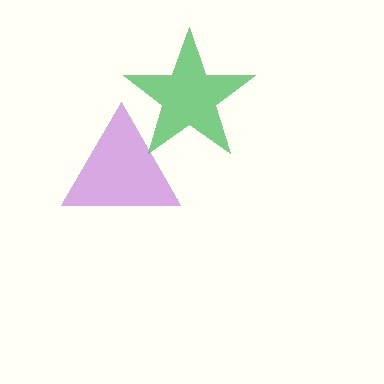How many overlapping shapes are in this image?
There are 2 overlapping shapes in the image.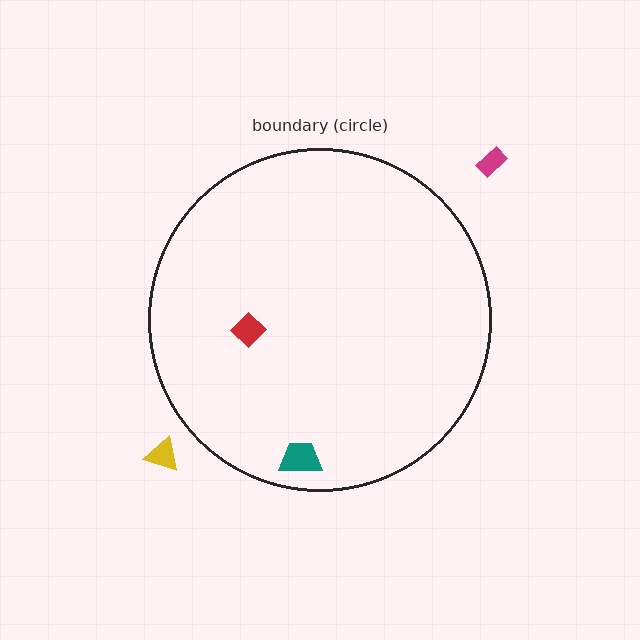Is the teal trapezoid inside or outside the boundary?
Inside.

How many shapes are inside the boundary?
2 inside, 2 outside.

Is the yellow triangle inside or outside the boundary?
Outside.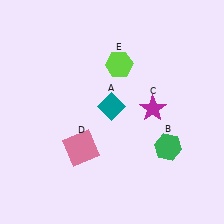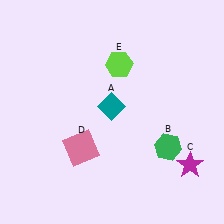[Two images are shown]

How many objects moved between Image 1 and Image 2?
1 object moved between the two images.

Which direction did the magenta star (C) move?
The magenta star (C) moved down.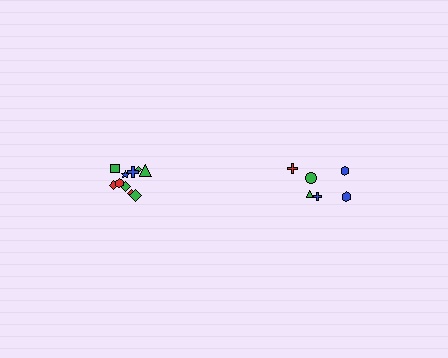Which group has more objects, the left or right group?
The left group.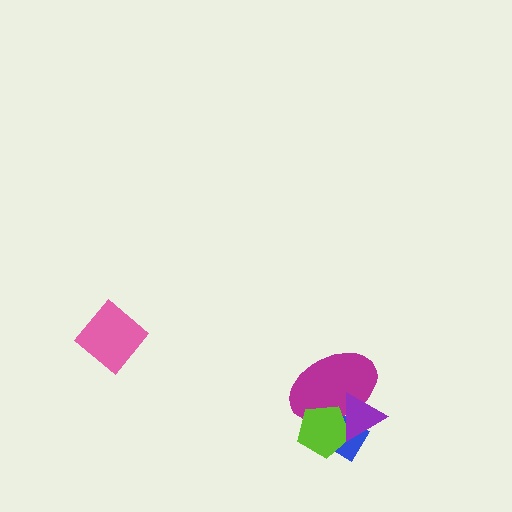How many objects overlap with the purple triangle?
3 objects overlap with the purple triangle.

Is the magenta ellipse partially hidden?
Yes, it is partially covered by another shape.